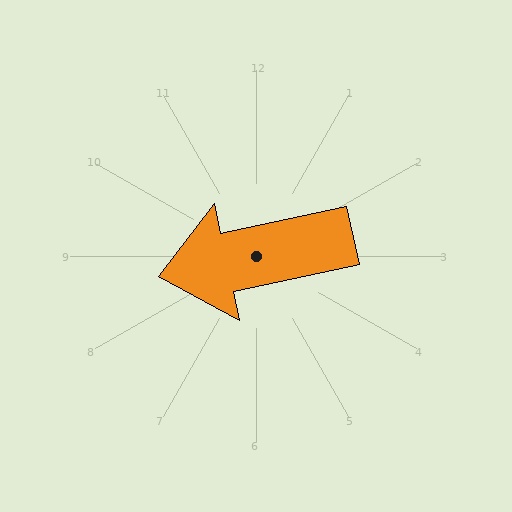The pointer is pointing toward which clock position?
Roughly 9 o'clock.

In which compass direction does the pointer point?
West.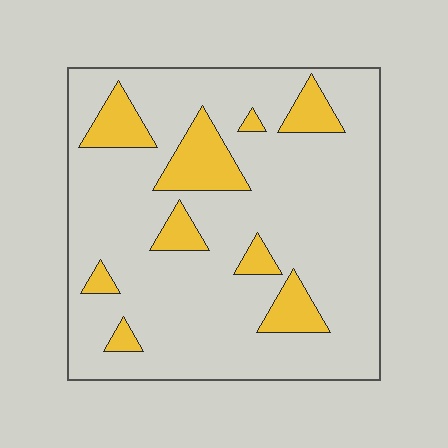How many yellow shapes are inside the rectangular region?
9.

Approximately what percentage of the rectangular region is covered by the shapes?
Approximately 15%.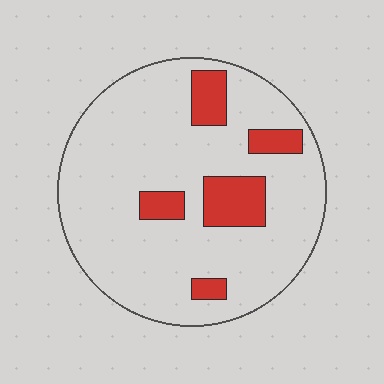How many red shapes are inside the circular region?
5.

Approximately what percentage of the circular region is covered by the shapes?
Approximately 15%.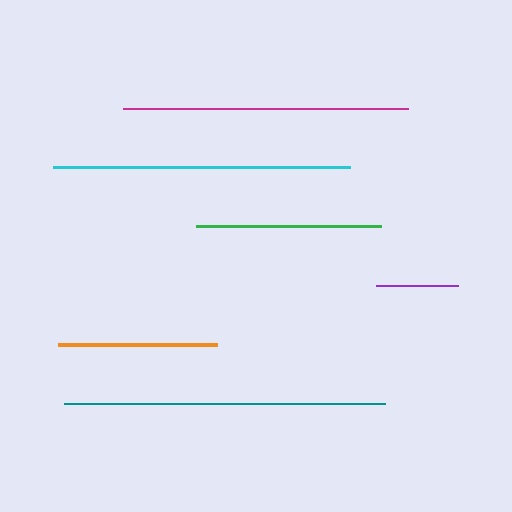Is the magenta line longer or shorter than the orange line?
The magenta line is longer than the orange line.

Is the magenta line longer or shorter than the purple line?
The magenta line is longer than the purple line.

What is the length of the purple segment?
The purple segment is approximately 82 pixels long.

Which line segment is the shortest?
The purple line is the shortest at approximately 82 pixels.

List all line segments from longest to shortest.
From longest to shortest: teal, cyan, magenta, green, orange, purple.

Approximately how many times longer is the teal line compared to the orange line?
The teal line is approximately 2.0 times the length of the orange line.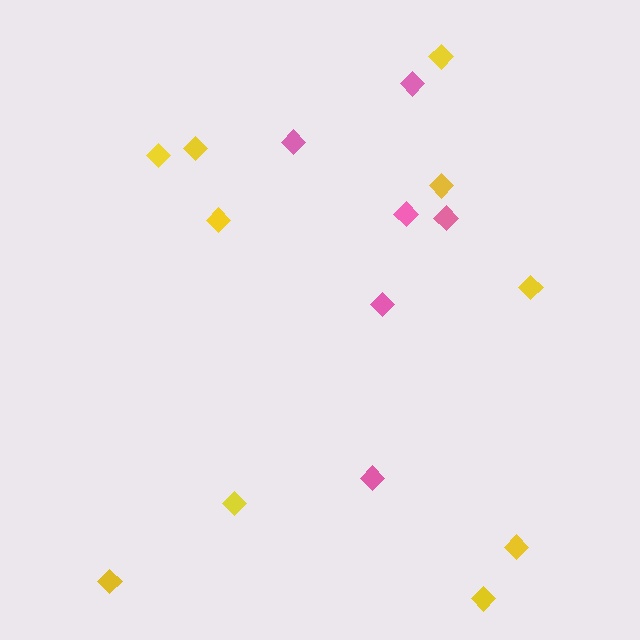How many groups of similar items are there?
There are 2 groups: one group of pink diamonds (6) and one group of yellow diamonds (10).